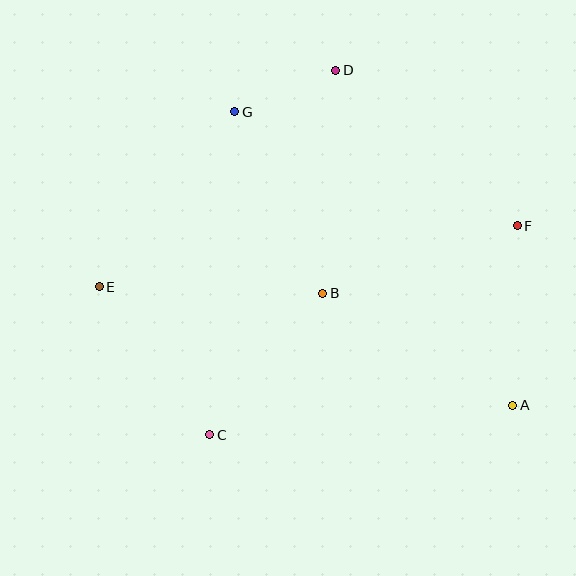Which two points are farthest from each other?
Points A and E are farthest from each other.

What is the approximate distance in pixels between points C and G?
The distance between C and G is approximately 324 pixels.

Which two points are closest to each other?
Points D and G are closest to each other.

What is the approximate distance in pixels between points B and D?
The distance between B and D is approximately 223 pixels.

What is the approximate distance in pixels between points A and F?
The distance between A and F is approximately 179 pixels.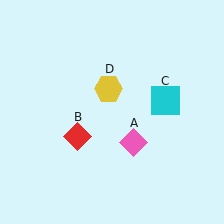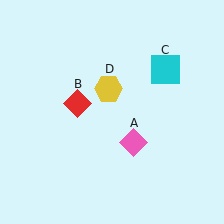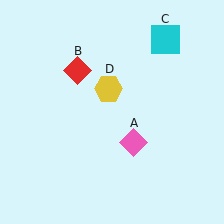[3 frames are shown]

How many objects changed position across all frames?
2 objects changed position: red diamond (object B), cyan square (object C).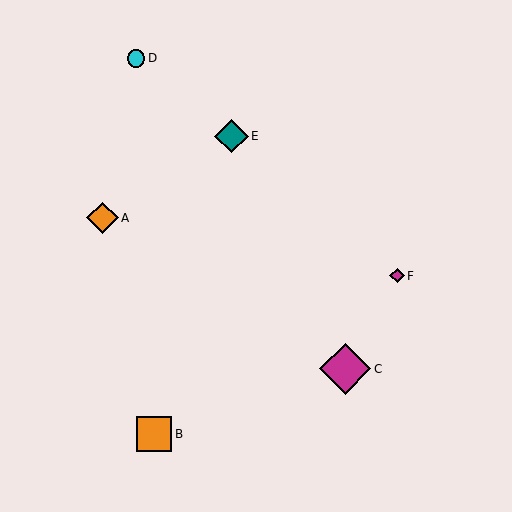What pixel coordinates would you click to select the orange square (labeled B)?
Click at (154, 434) to select the orange square B.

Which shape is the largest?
The magenta diamond (labeled C) is the largest.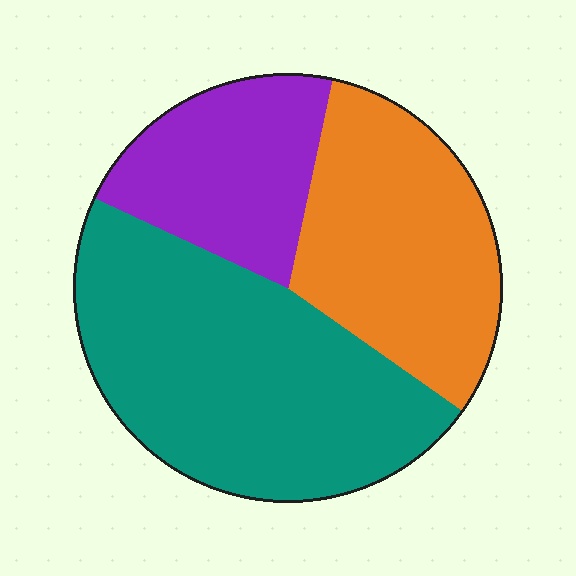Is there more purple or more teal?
Teal.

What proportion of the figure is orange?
Orange covers 31% of the figure.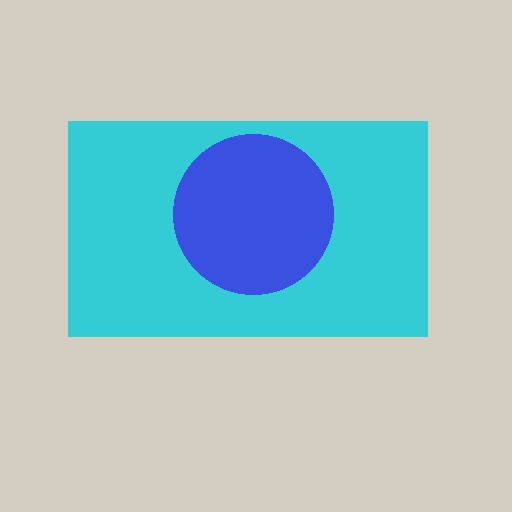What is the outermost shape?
The cyan rectangle.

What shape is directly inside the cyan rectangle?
The blue circle.